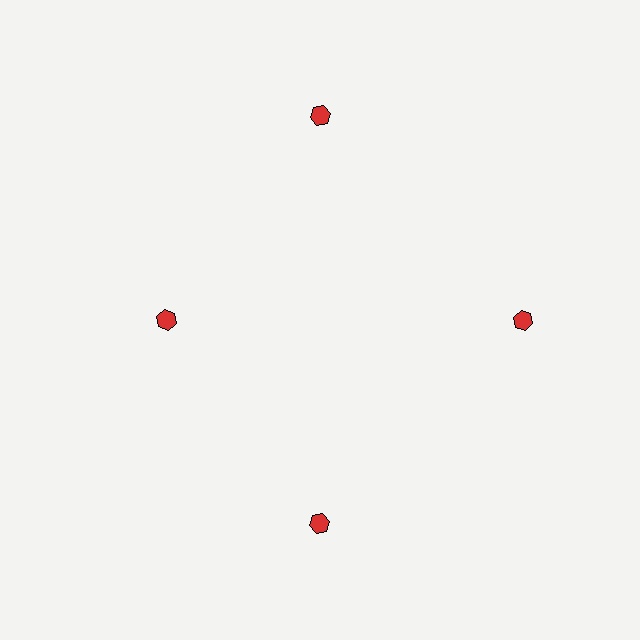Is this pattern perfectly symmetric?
No. The 4 red hexagons are arranged in a ring, but one element near the 9 o'clock position is pulled inward toward the center, breaking the 4-fold rotational symmetry.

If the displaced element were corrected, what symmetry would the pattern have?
It would have 4-fold rotational symmetry — the pattern would map onto itself every 90 degrees.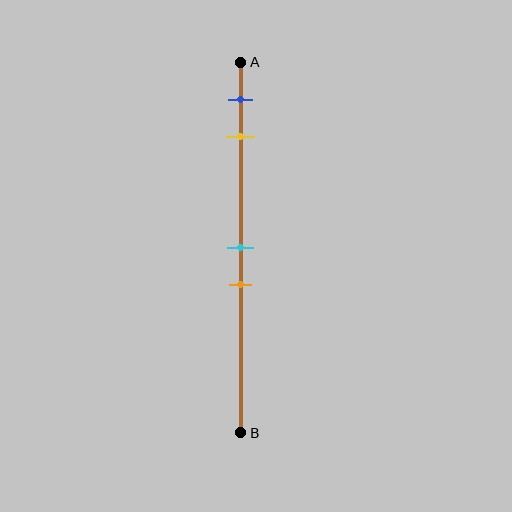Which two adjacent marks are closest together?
The cyan and orange marks are the closest adjacent pair.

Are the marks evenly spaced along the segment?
No, the marks are not evenly spaced.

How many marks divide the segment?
There are 4 marks dividing the segment.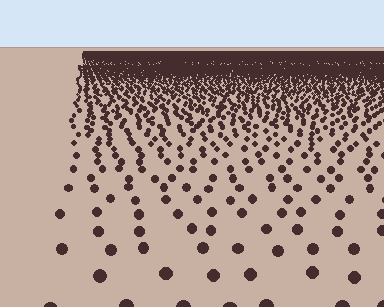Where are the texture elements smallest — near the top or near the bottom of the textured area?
Near the top.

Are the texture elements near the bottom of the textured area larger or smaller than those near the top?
Larger. Near the bottom, elements are closer to the viewer and appear at a bigger on-screen size.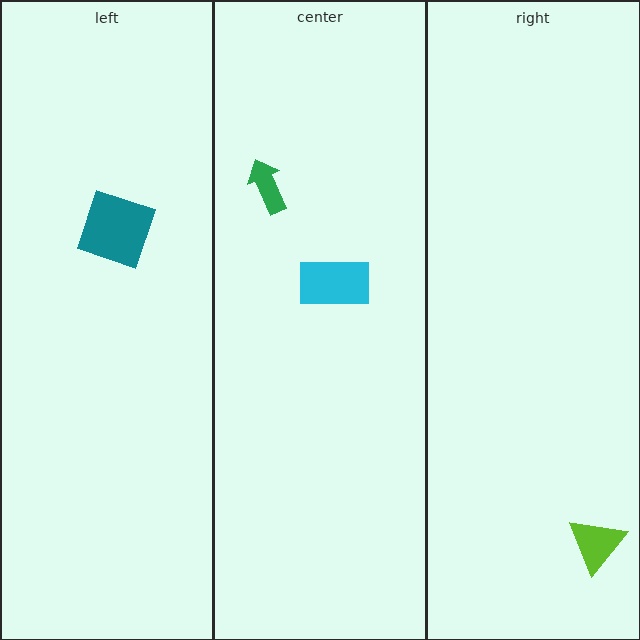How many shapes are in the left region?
1.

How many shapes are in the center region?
2.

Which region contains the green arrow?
The center region.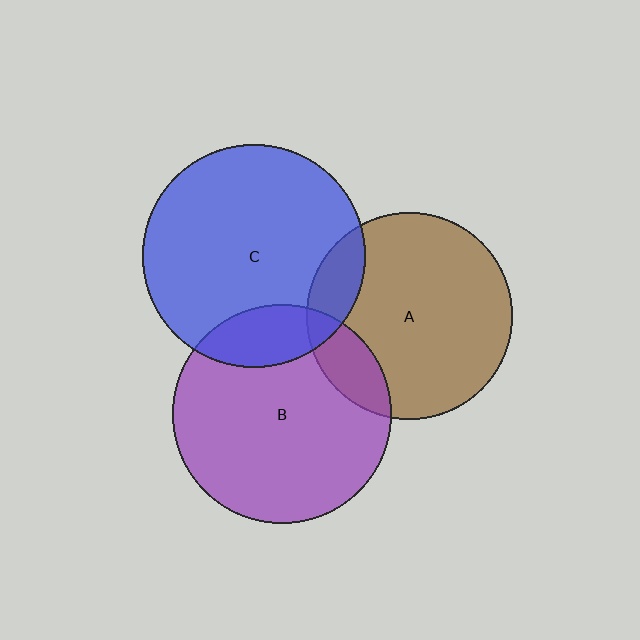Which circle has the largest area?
Circle C (blue).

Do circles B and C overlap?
Yes.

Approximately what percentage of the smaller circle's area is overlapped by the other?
Approximately 15%.